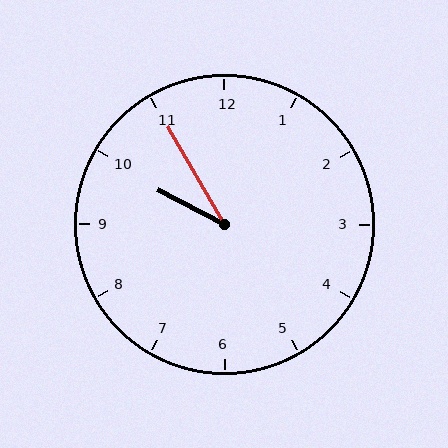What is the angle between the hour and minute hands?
Approximately 32 degrees.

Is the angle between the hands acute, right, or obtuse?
It is acute.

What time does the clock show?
9:55.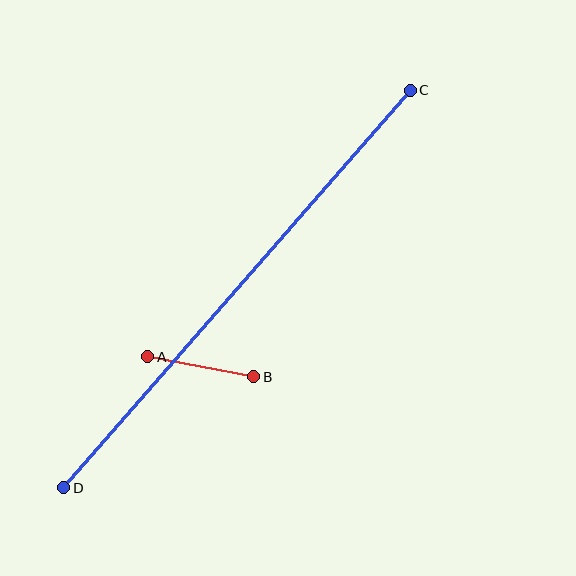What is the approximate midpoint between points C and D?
The midpoint is at approximately (237, 289) pixels.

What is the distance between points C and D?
The distance is approximately 527 pixels.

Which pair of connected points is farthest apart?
Points C and D are farthest apart.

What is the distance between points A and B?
The distance is approximately 108 pixels.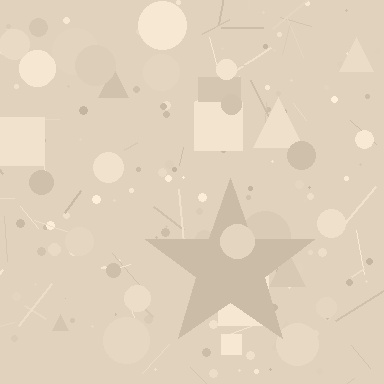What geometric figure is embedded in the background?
A star is embedded in the background.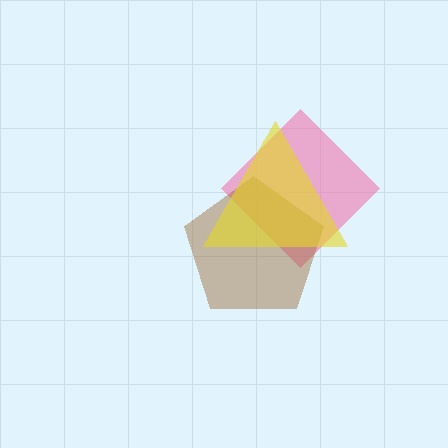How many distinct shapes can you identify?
There are 3 distinct shapes: a pink diamond, a brown pentagon, a yellow triangle.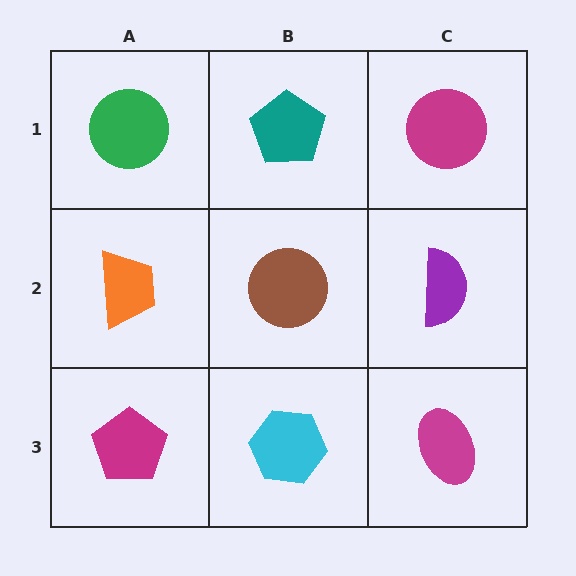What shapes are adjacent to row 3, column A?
An orange trapezoid (row 2, column A), a cyan hexagon (row 3, column B).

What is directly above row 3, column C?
A purple semicircle.